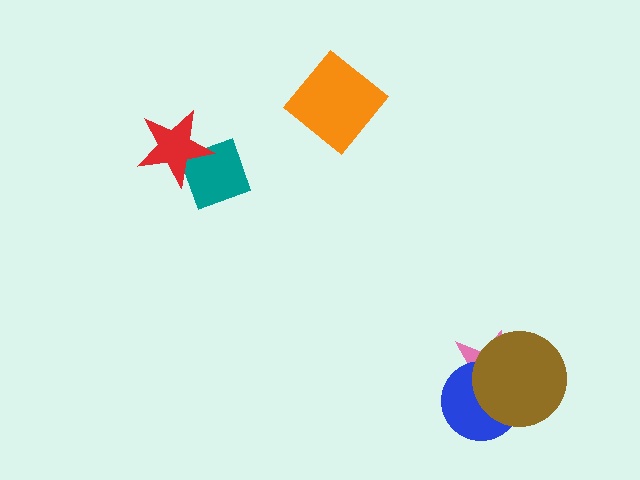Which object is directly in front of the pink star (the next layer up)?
The blue circle is directly in front of the pink star.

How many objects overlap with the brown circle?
2 objects overlap with the brown circle.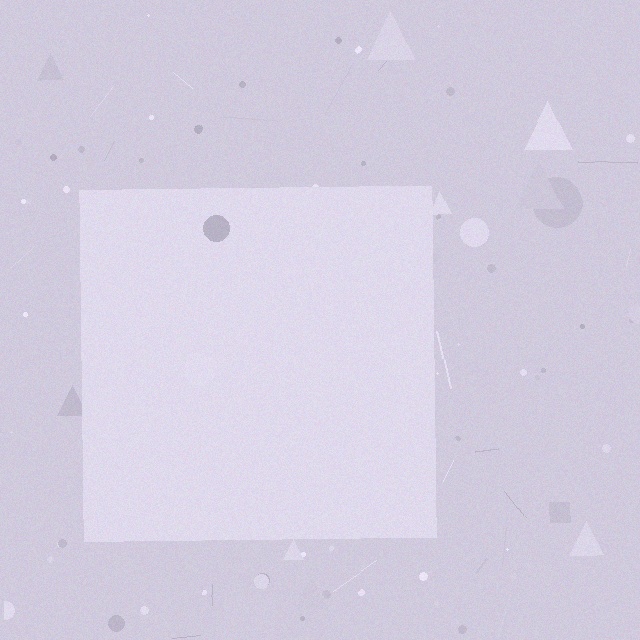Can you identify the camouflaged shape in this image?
The camouflaged shape is a square.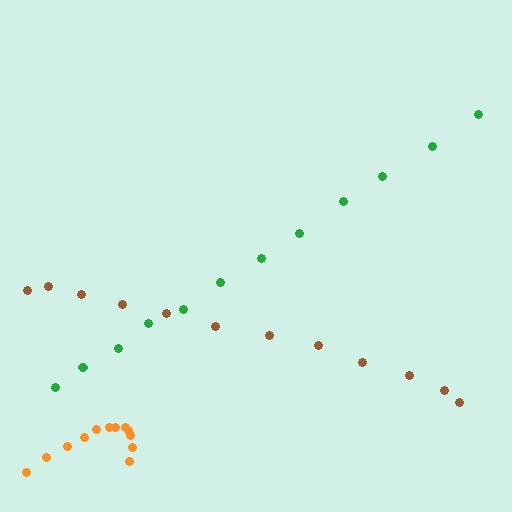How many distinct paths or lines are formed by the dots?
There are 3 distinct paths.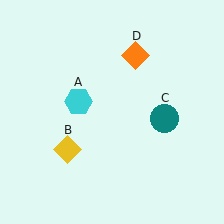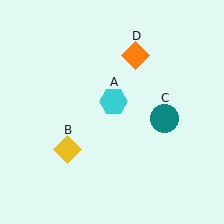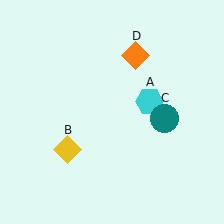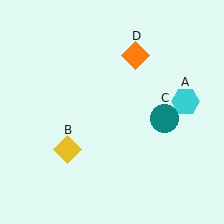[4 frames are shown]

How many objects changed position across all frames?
1 object changed position: cyan hexagon (object A).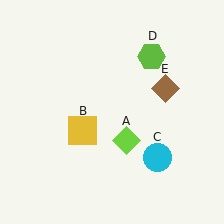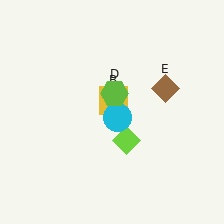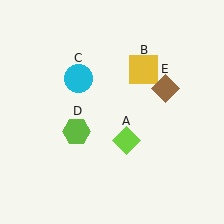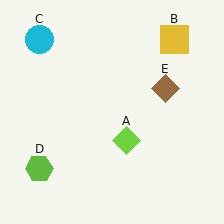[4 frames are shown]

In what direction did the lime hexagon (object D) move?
The lime hexagon (object D) moved down and to the left.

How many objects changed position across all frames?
3 objects changed position: yellow square (object B), cyan circle (object C), lime hexagon (object D).